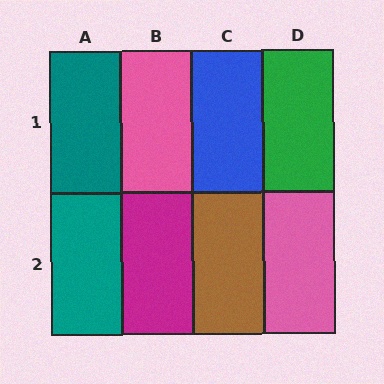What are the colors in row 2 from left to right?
Teal, magenta, brown, pink.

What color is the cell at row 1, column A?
Teal.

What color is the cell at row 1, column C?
Blue.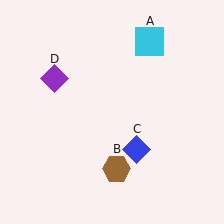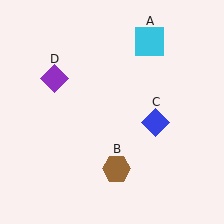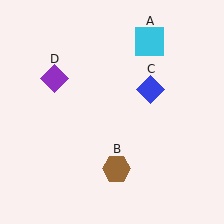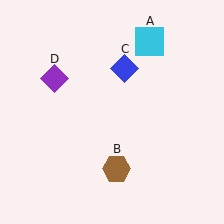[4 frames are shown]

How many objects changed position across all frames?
1 object changed position: blue diamond (object C).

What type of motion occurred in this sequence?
The blue diamond (object C) rotated counterclockwise around the center of the scene.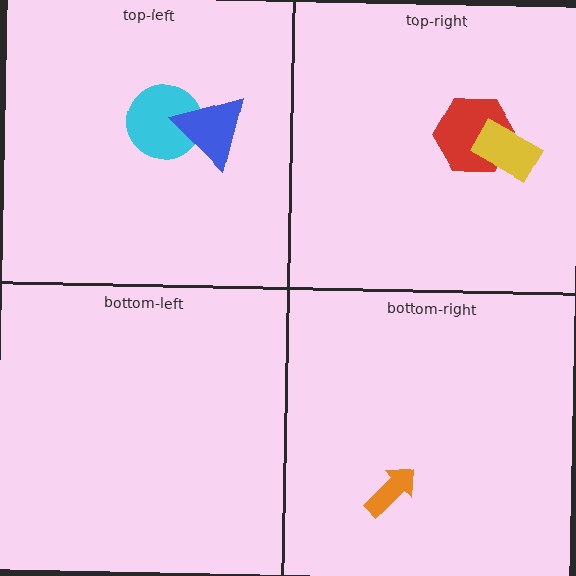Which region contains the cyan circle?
The top-left region.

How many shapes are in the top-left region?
2.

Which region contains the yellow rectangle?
The top-right region.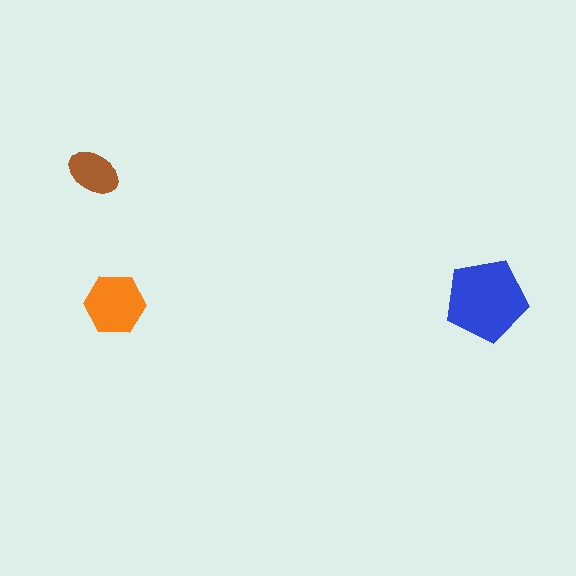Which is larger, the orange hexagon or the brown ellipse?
The orange hexagon.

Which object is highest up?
The brown ellipse is topmost.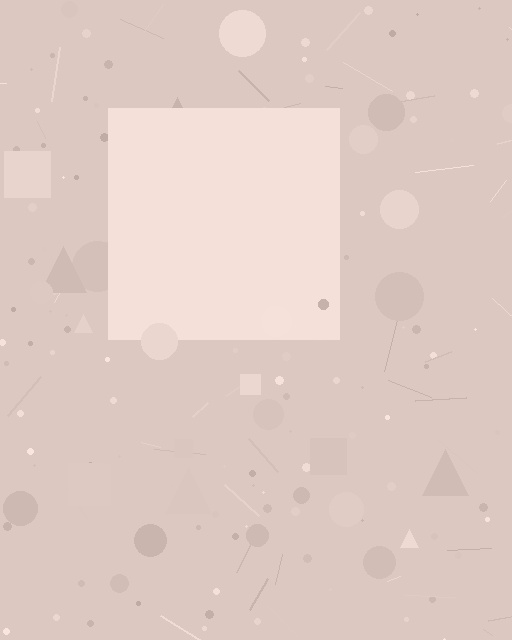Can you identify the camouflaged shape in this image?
The camouflaged shape is a square.